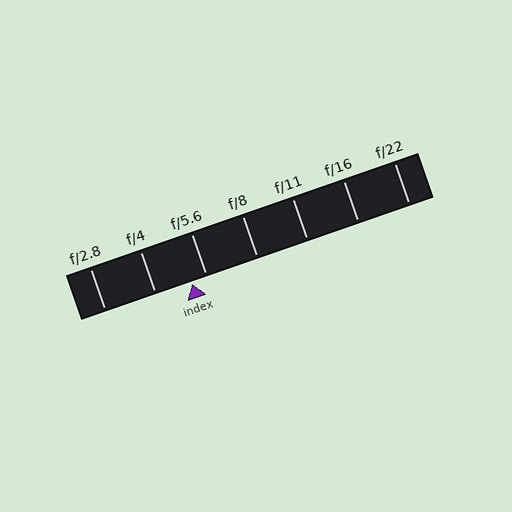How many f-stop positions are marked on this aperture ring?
There are 7 f-stop positions marked.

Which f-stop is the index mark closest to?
The index mark is closest to f/5.6.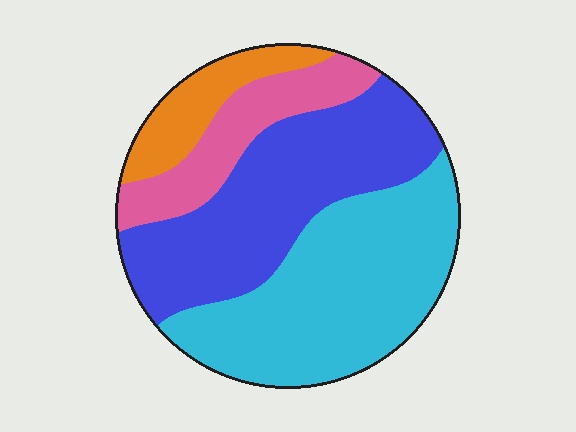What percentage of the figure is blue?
Blue covers around 35% of the figure.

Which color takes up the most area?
Cyan, at roughly 40%.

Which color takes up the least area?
Orange, at roughly 10%.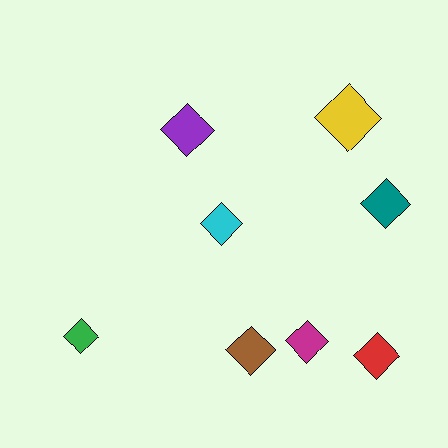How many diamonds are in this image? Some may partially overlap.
There are 8 diamonds.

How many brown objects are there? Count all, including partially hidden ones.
There is 1 brown object.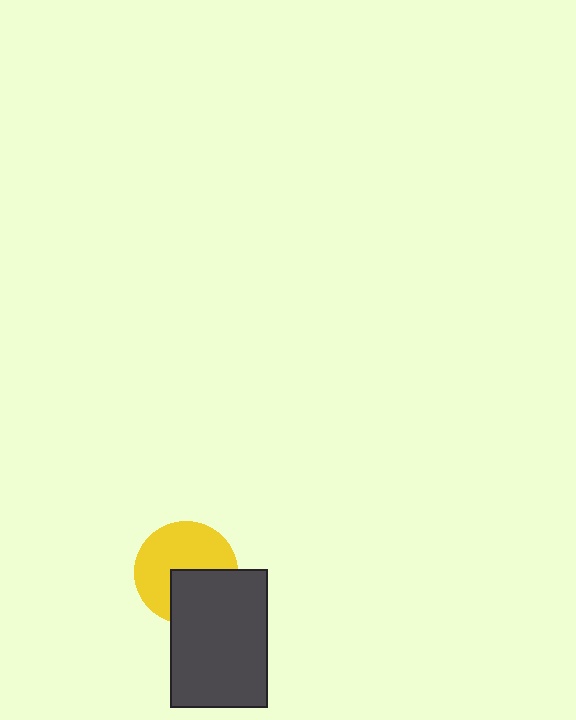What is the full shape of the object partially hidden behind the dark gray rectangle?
The partially hidden object is a yellow circle.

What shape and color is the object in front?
The object in front is a dark gray rectangle.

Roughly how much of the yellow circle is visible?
About half of it is visible (roughly 63%).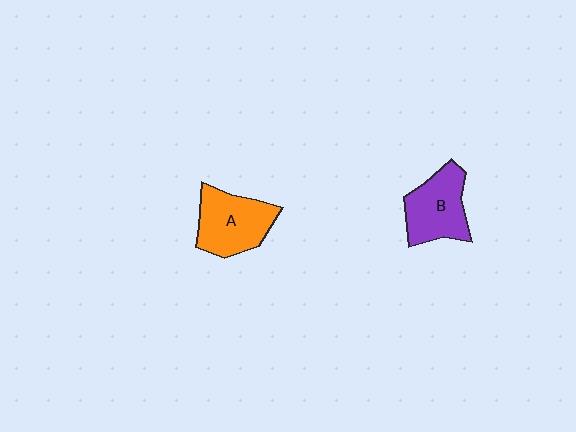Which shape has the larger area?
Shape A (orange).